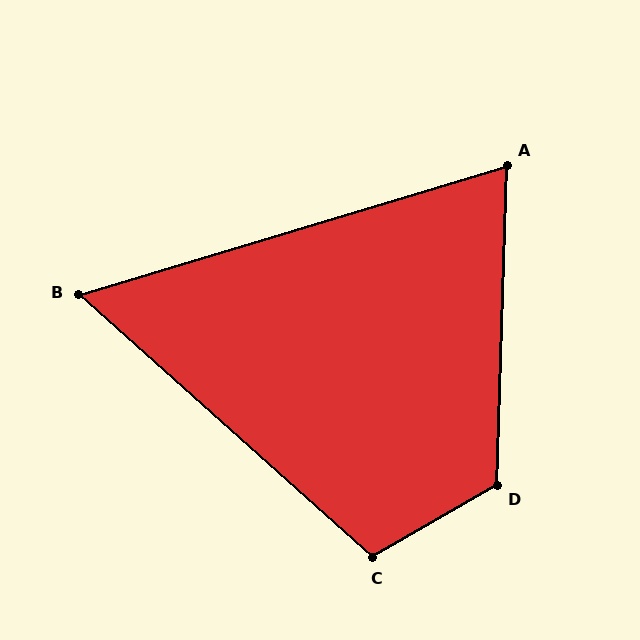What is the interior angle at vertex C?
Approximately 108 degrees (obtuse).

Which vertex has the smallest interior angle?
B, at approximately 59 degrees.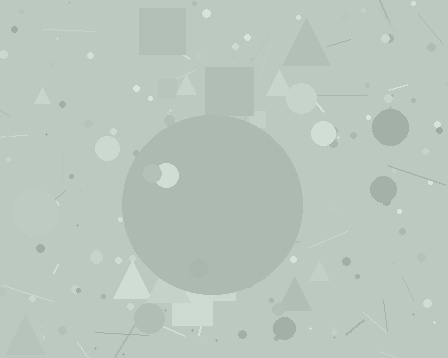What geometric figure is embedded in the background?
A circle is embedded in the background.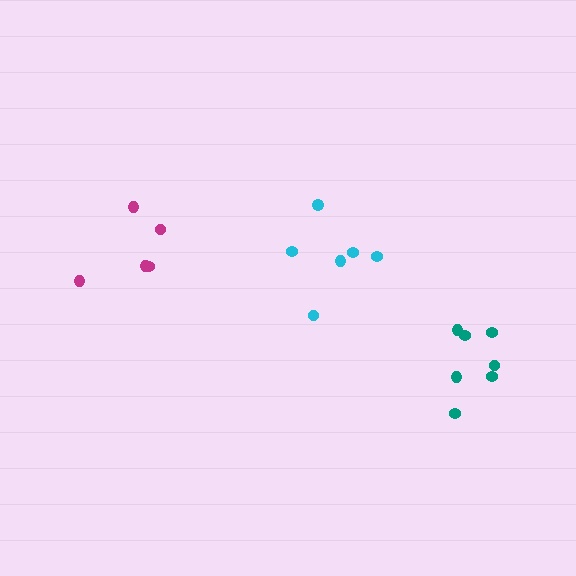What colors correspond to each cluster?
The clusters are colored: cyan, teal, magenta.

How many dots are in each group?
Group 1: 6 dots, Group 2: 7 dots, Group 3: 5 dots (18 total).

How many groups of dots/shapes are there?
There are 3 groups.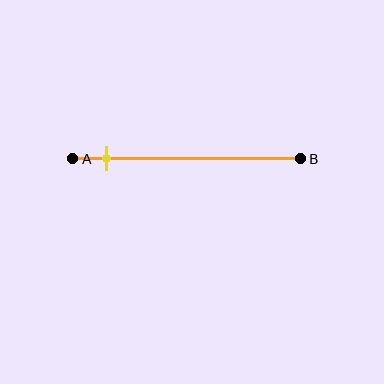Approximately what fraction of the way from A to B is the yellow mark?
The yellow mark is approximately 15% of the way from A to B.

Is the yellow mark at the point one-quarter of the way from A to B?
No, the mark is at about 15% from A, not at the 25% one-quarter point.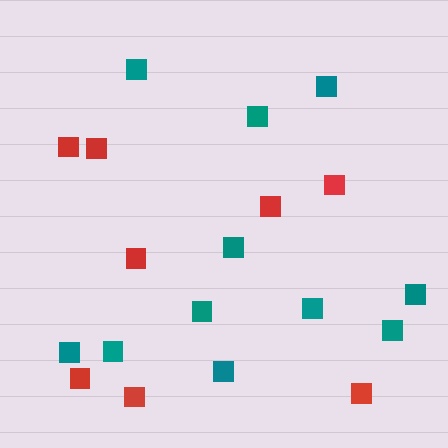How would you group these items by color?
There are 2 groups: one group of red squares (8) and one group of teal squares (11).